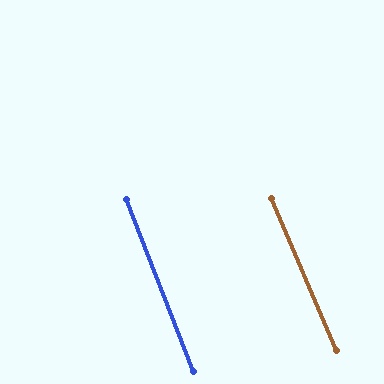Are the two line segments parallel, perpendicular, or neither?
Parallel — their directions differ by only 1.7°.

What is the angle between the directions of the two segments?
Approximately 2 degrees.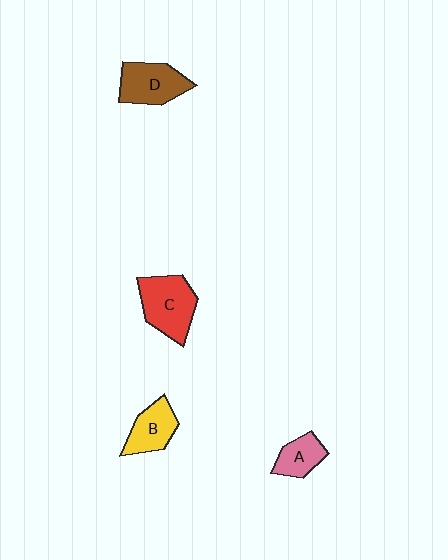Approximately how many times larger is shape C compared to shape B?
Approximately 1.5 times.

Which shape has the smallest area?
Shape A (pink).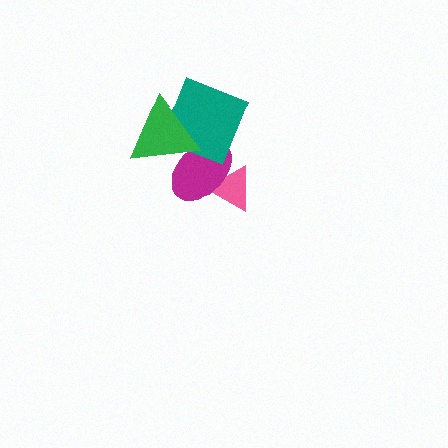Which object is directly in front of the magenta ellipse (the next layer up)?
The teal diamond is directly in front of the magenta ellipse.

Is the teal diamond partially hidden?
Yes, it is partially covered by another shape.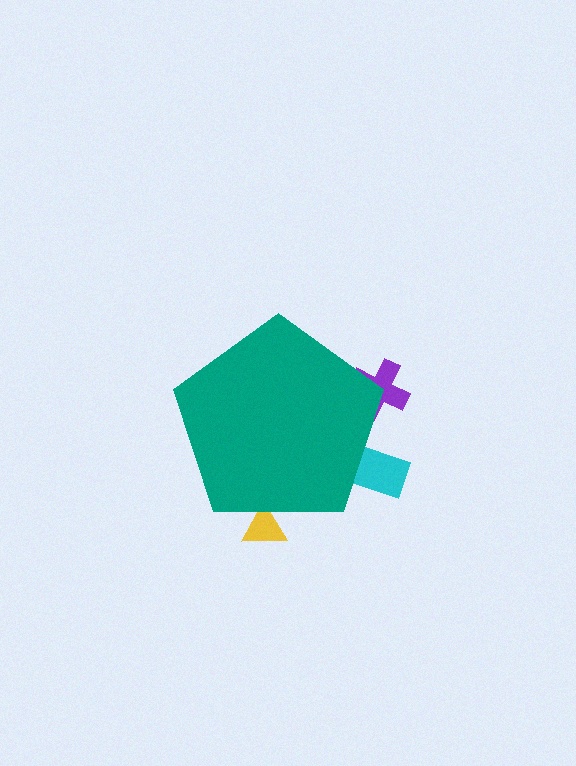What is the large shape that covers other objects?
A teal pentagon.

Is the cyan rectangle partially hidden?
Yes, the cyan rectangle is partially hidden behind the teal pentagon.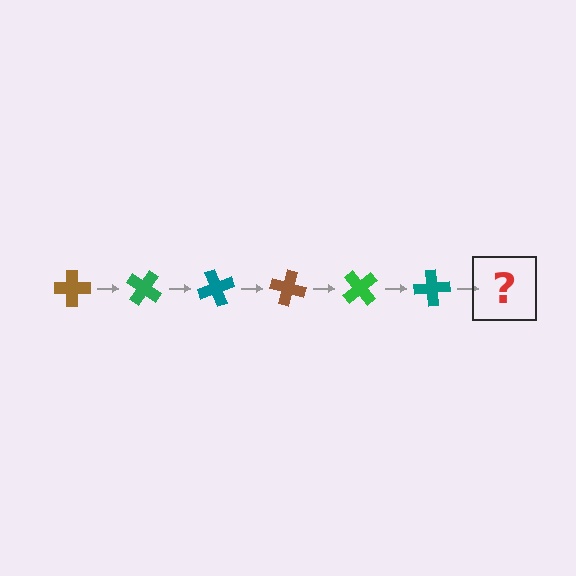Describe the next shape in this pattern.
It should be a brown cross, rotated 210 degrees from the start.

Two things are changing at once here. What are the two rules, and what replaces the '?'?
The two rules are that it rotates 35 degrees each step and the color cycles through brown, green, and teal. The '?' should be a brown cross, rotated 210 degrees from the start.